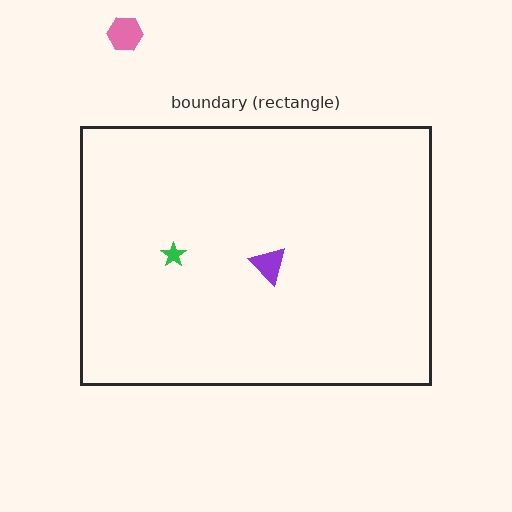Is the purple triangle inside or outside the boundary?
Inside.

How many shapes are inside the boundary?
2 inside, 1 outside.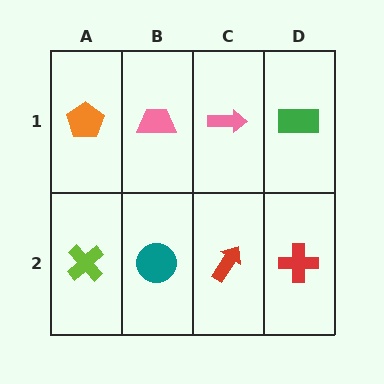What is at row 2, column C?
A red arrow.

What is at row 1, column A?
An orange pentagon.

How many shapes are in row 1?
4 shapes.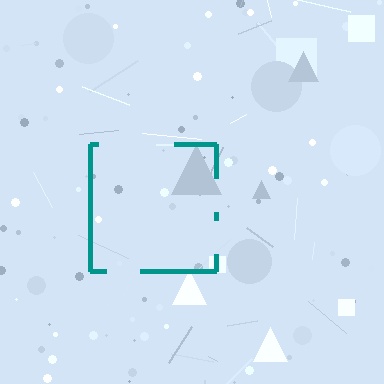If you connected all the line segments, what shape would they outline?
They would outline a square.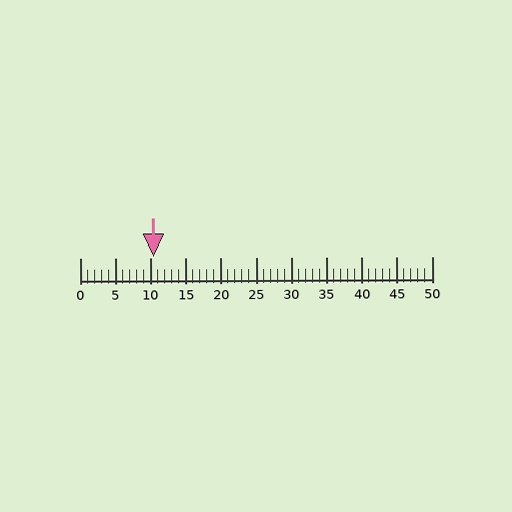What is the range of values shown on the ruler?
The ruler shows values from 0 to 50.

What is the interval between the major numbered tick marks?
The major tick marks are spaced 5 units apart.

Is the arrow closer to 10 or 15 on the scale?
The arrow is closer to 10.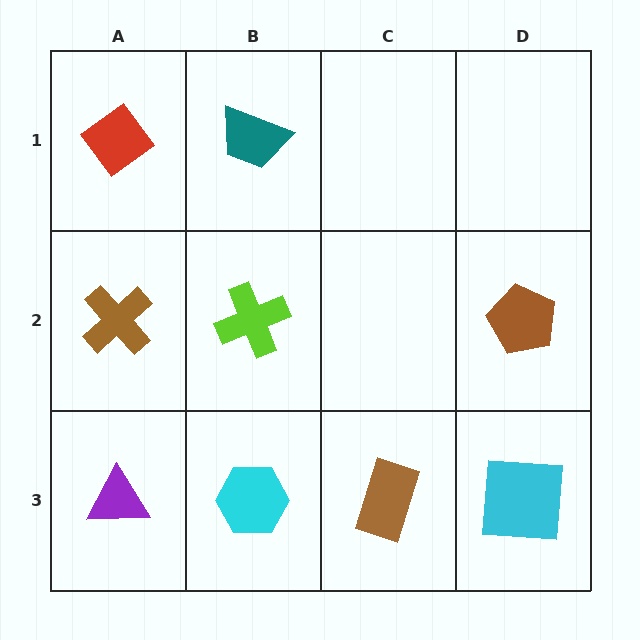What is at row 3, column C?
A brown rectangle.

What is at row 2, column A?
A brown cross.